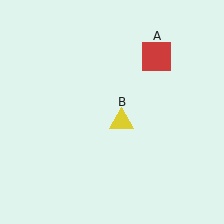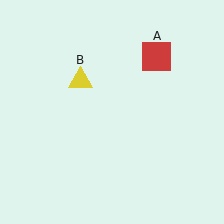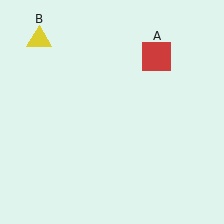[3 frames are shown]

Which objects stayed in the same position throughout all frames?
Red square (object A) remained stationary.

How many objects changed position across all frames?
1 object changed position: yellow triangle (object B).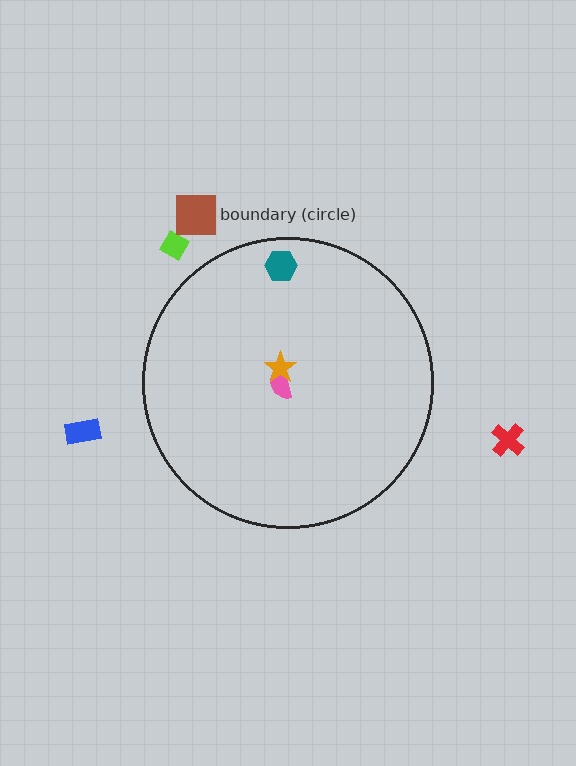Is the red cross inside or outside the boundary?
Outside.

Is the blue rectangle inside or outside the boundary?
Outside.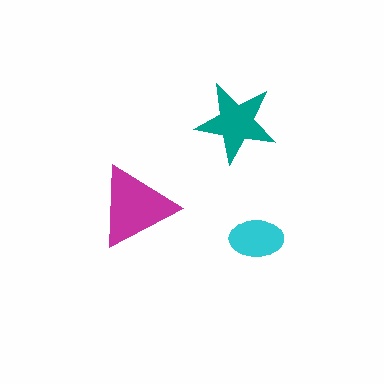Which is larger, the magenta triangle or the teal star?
The magenta triangle.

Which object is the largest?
The magenta triangle.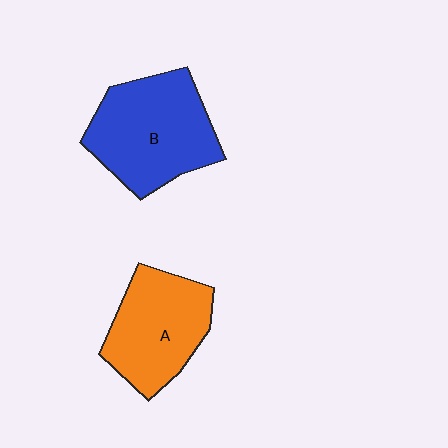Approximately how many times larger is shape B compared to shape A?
Approximately 1.2 times.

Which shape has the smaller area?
Shape A (orange).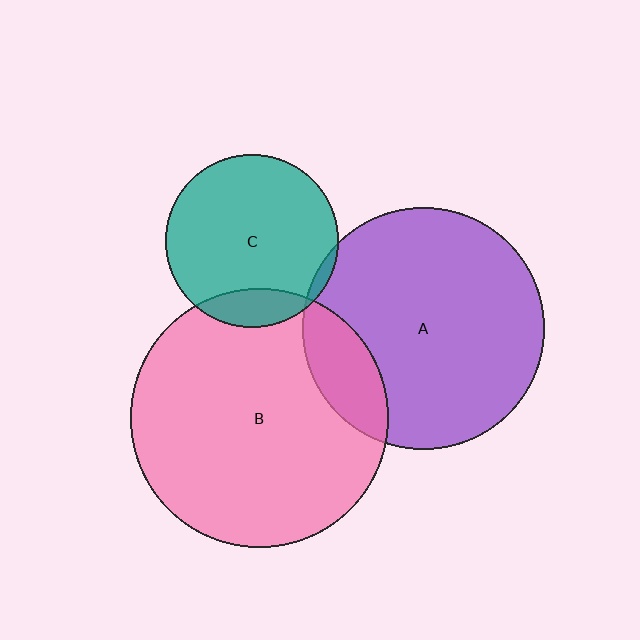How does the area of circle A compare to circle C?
Approximately 1.9 times.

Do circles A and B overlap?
Yes.